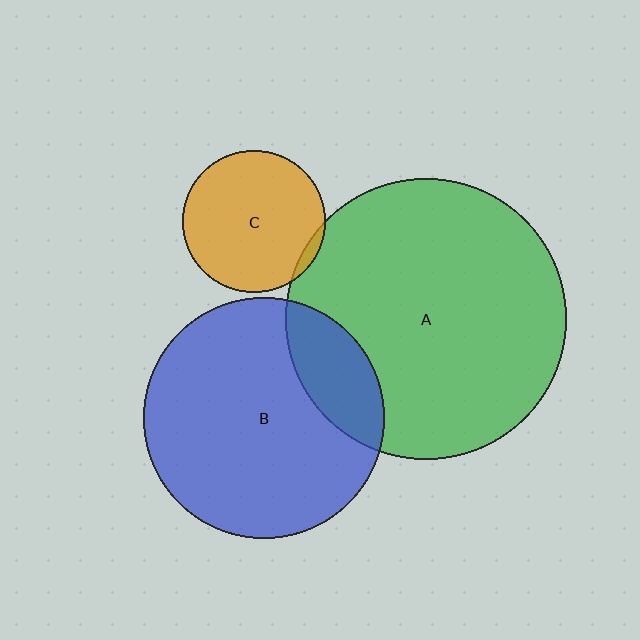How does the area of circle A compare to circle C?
Approximately 3.9 times.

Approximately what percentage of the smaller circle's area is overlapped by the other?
Approximately 20%.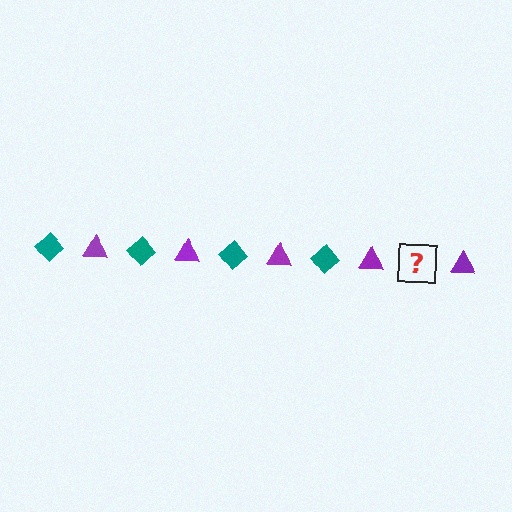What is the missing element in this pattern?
The missing element is a teal diamond.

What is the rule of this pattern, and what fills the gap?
The rule is that the pattern alternates between teal diamond and purple triangle. The gap should be filled with a teal diamond.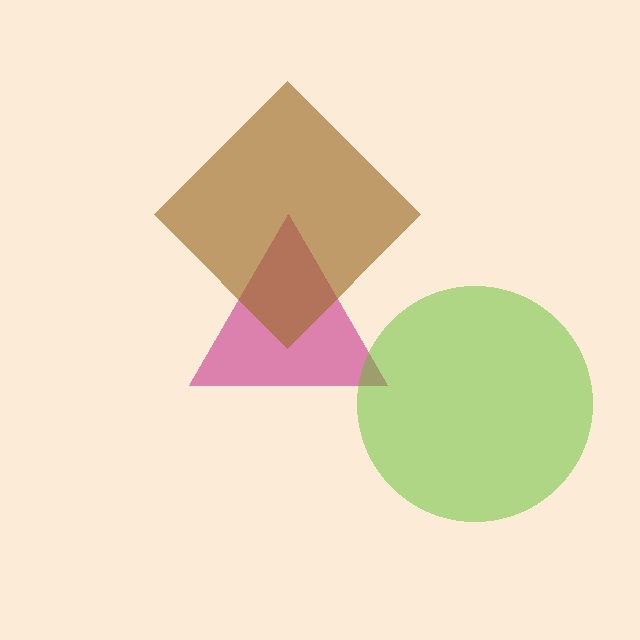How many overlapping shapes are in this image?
There are 3 overlapping shapes in the image.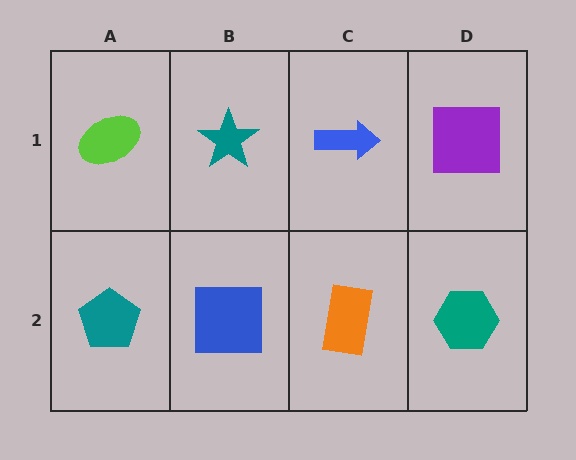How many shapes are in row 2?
4 shapes.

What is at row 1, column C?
A blue arrow.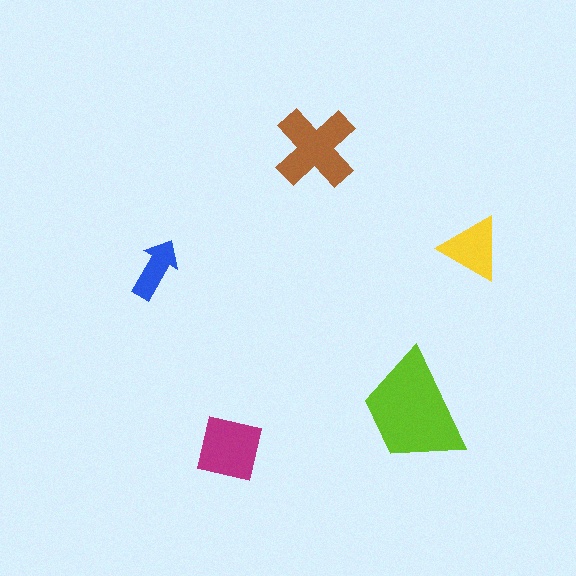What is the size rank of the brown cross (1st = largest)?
2nd.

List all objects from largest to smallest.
The lime trapezoid, the brown cross, the magenta square, the yellow triangle, the blue arrow.